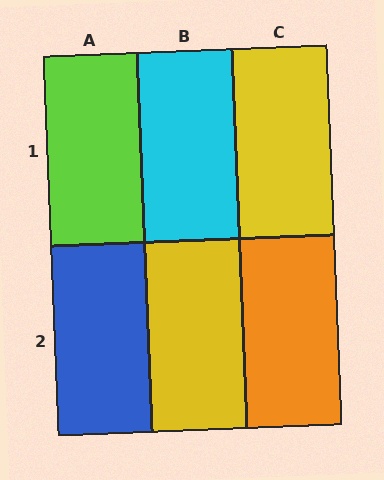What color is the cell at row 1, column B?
Cyan.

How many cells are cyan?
1 cell is cyan.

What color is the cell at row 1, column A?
Lime.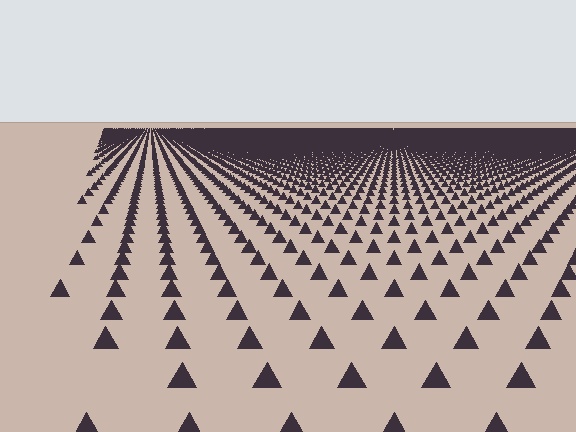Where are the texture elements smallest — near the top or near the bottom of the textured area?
Near the top.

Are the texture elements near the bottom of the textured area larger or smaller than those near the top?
Larger. Near the bottom, elements are closer to the viewer and appear at a bigger on-screen size.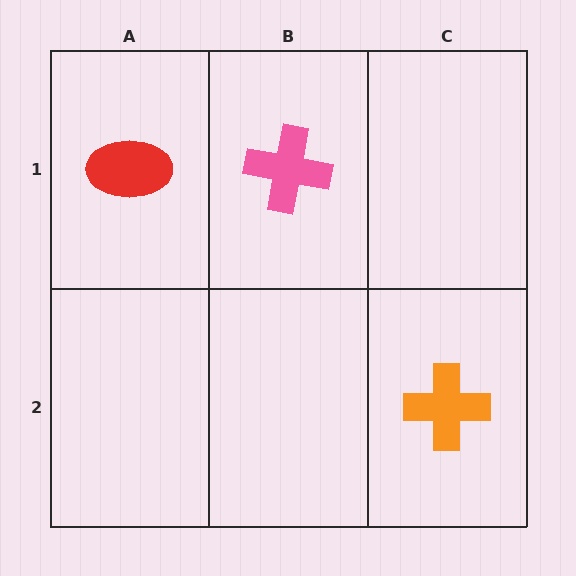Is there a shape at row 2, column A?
No, that cell is empty.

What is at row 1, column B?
A pink cross.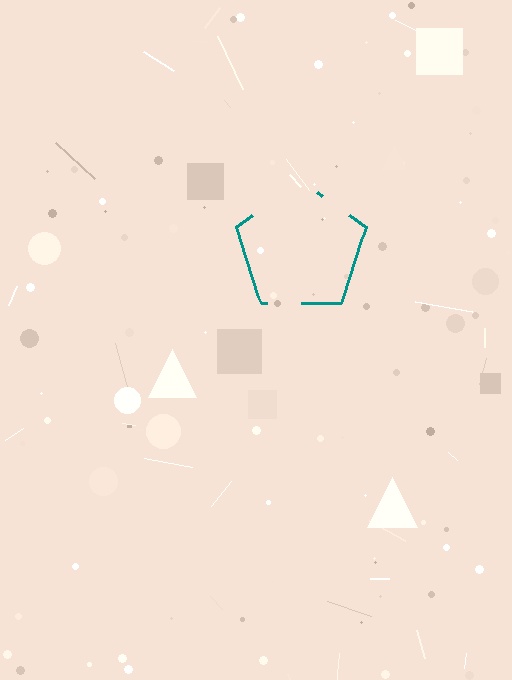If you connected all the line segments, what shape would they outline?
They would outline a pentagon.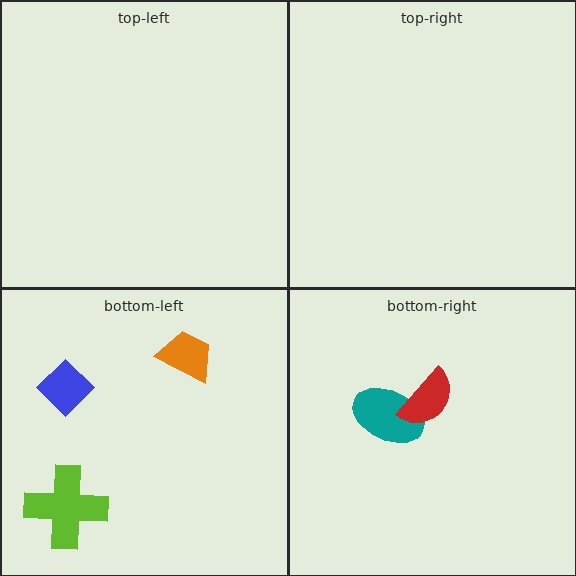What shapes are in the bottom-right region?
The teal ellipse, the red semicircle.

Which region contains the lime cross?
The bottom-left region.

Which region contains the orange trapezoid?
The bottom-left region.